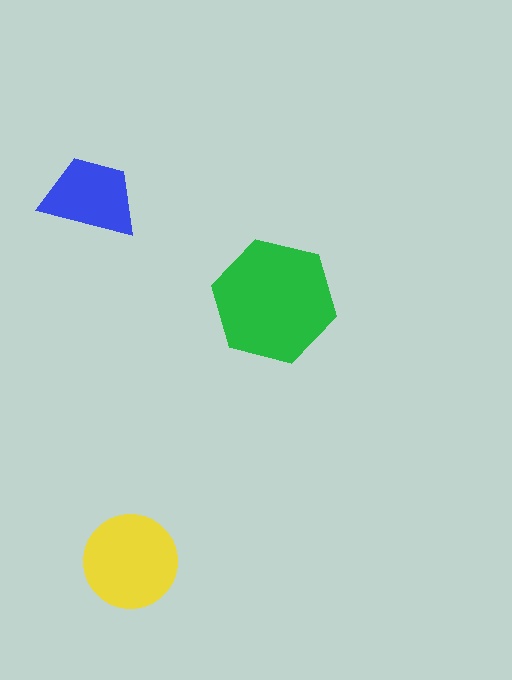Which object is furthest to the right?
The green hexagon is rightmost.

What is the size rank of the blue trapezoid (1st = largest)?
3rd.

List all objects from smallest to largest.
The blue trapezoid, the yellow circle, the green hexagon.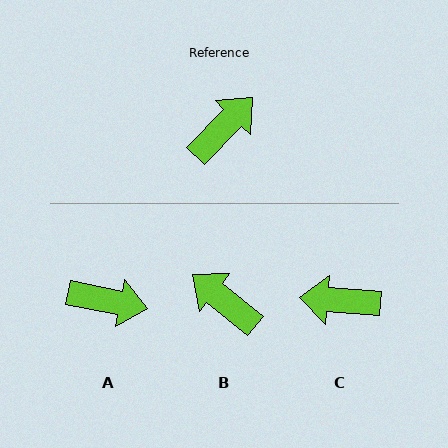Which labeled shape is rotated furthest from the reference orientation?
C, about 130 degrees away.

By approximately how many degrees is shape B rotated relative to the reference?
Approximately 95 degrees counter-clockwise.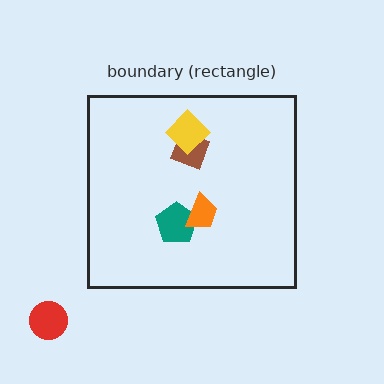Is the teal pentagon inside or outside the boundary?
Inside.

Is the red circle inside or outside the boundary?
Outside.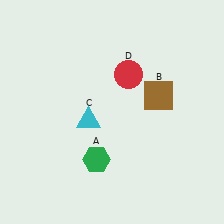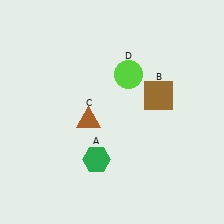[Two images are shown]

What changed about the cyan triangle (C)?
In Image 1, C is cyan. In Image 2, it changed to brown.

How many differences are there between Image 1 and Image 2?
There are 2 differences between the two images.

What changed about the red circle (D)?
In Image 1, D is red. In Image 2, it changed to lime.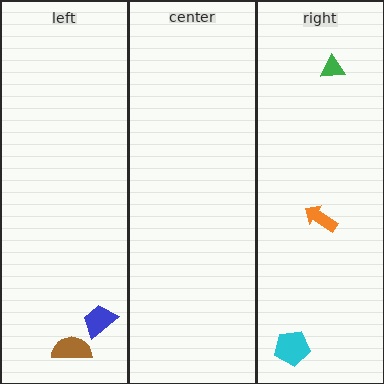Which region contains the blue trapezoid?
The left region.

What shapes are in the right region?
The green triangle, the orange arrow, the cyan pentagon.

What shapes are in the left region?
The brown semicircle, the blue trapezoid.